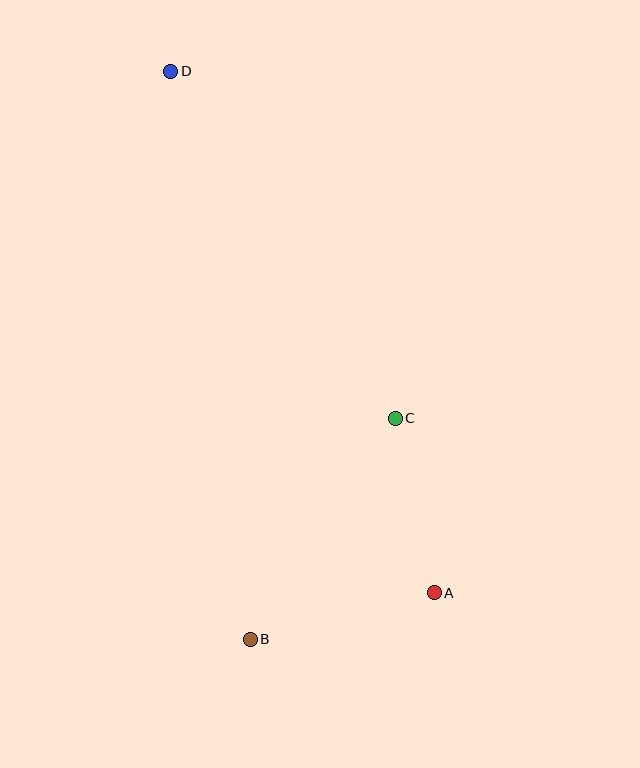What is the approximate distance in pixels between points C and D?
The distance between C and D is approximately 413 pixels.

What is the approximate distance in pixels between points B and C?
The distance between B and C is approximately 265 pixels.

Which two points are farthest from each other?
Points A and D are farthest from each other.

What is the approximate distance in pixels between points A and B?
The distance between A and B is approximately 190 pixels.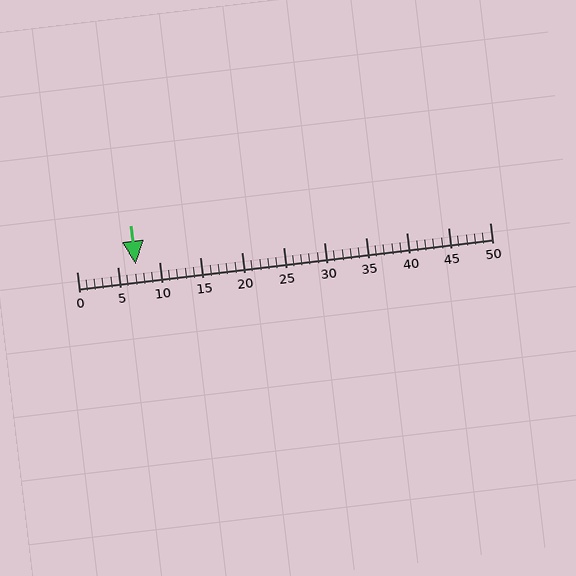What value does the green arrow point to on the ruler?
The green arrow points to approximately 7.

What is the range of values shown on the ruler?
The ruler shows values from 0 to 50.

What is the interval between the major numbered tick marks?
The major tick marks are spaced 5 units apart.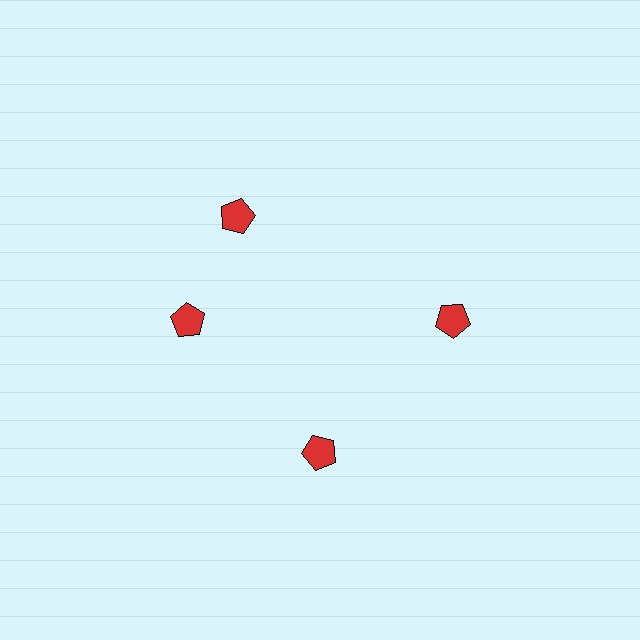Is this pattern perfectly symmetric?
No. The 4 red pentagons are arranged in a ring, but one element near the 12 o'clock position is rotated out of alignment along the ring, breaking the 4-fold rotational symmetry.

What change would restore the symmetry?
The symmetry would be restored by rotating it back into even spacing with its neighbors so that all 4 pentagons sit at equal angles and equal distance from the center.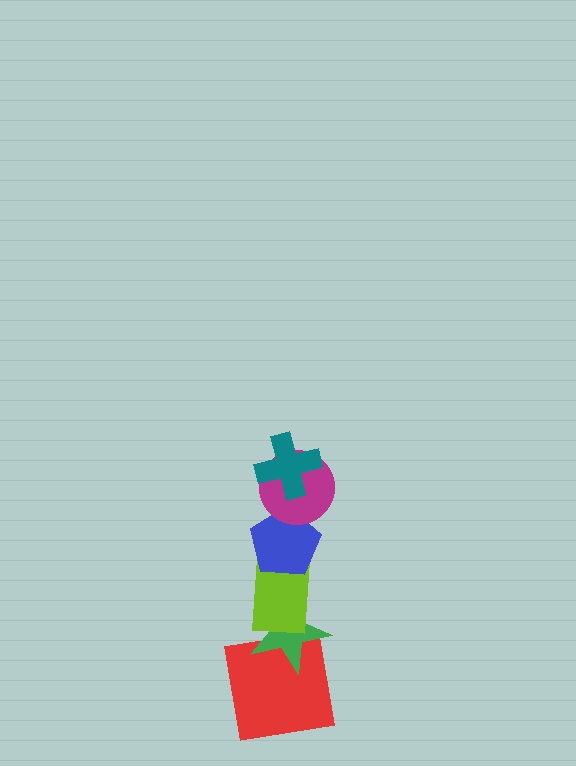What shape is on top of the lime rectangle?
The blue pentagon is on top of the lime rectangle.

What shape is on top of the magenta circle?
The teal cross is on top of the magenta circle.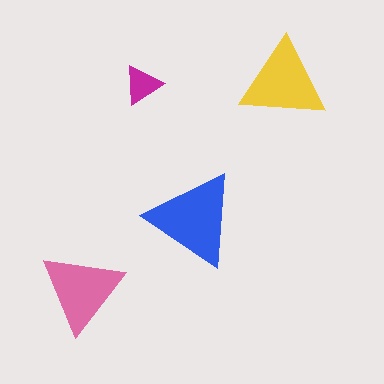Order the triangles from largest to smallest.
the blue one, the yellow one, the pink one, the magenta one.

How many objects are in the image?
There are 4 objects in the image.